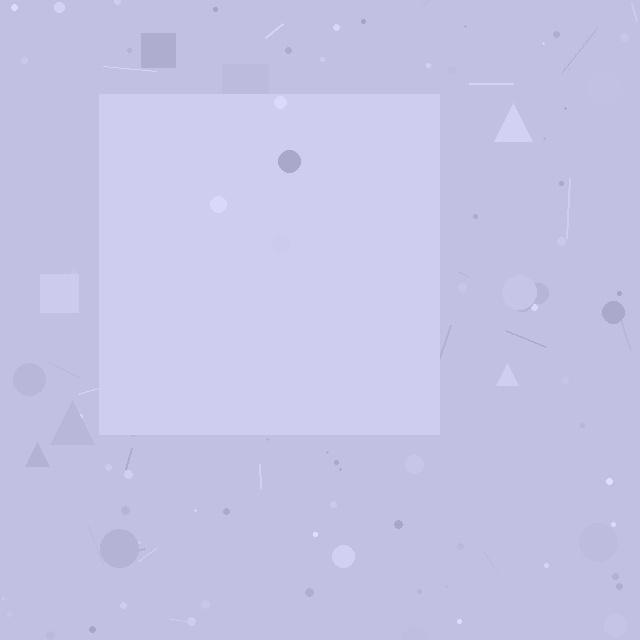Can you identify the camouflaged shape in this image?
The camouflaged shape is a square.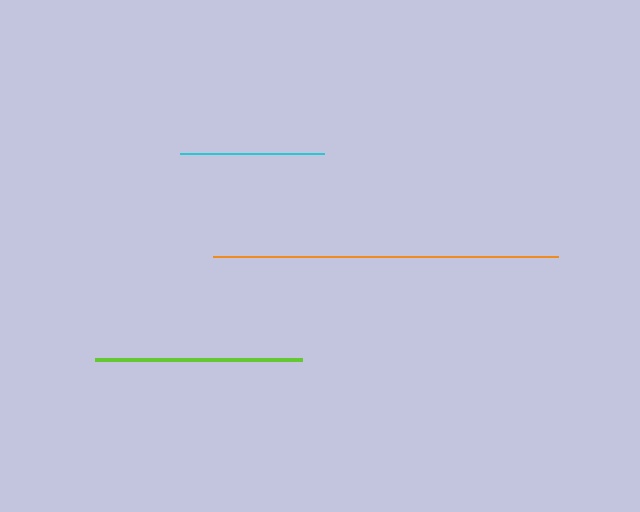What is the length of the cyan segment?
The cyan segment is approximately 144 pixels long.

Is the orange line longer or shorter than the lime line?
The orange line is longer than the lime line.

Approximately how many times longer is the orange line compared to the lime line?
The orange line is approximately 1.7 times the length of the lime line.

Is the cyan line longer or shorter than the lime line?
The lime line is longer than the cyan line.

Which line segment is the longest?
The orange line is the longest at approximately 345 pixels.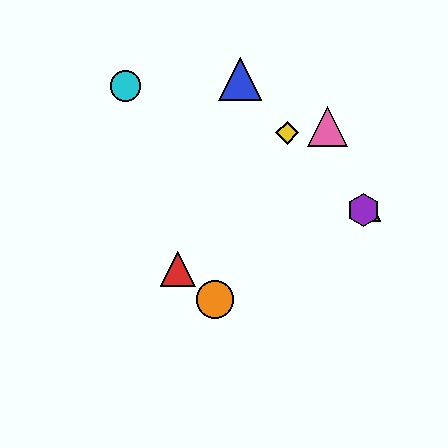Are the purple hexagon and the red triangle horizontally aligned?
No, the purple hexagon is at y≈210 and the red triangle is at y≈269.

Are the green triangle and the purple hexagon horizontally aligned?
Yes, both are at y≈210.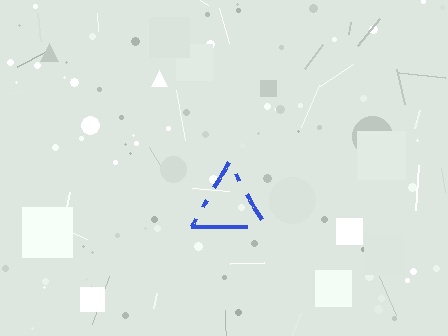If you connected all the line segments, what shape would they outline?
They would outline a triangle.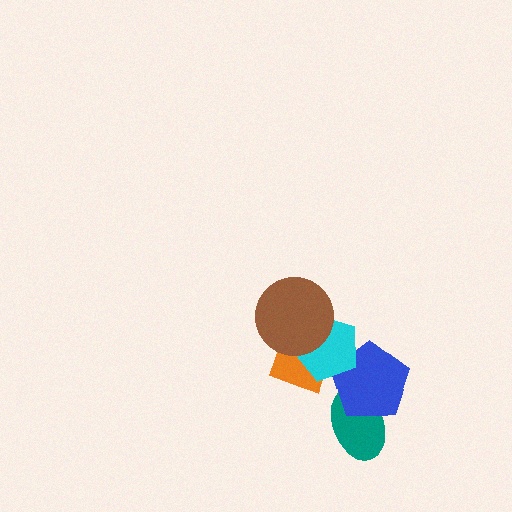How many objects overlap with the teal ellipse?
1 object overlaps with the teal ellipse.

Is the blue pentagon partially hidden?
Yes, it is partially covered by another shape.